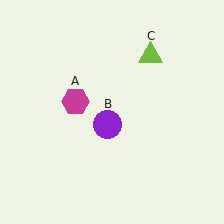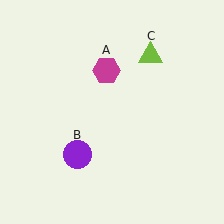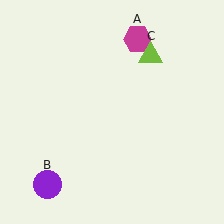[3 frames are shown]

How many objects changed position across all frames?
2 objects changed position: magenta hexagon (object A), purple circle (object B).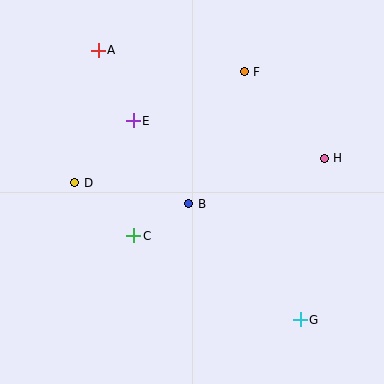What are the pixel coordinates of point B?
Point B is at (189, 204).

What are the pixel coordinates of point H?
Point H is at (324, 158).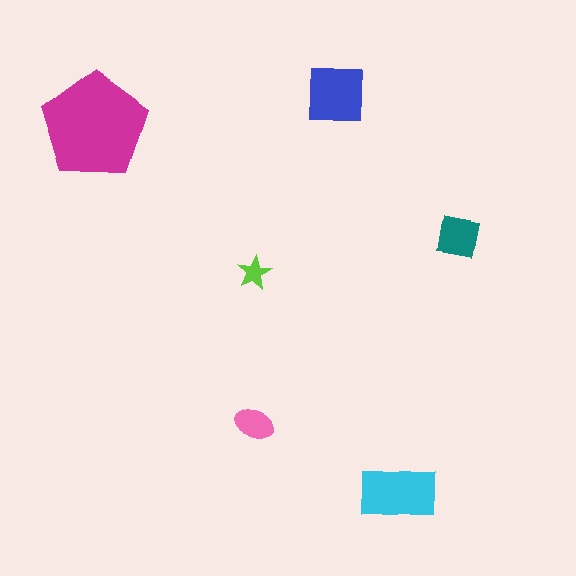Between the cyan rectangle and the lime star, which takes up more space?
The cyan rectangle.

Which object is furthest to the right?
The teal square is rightmost.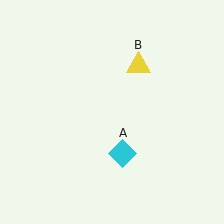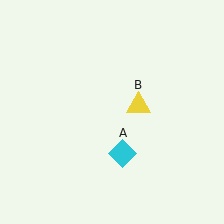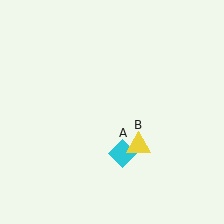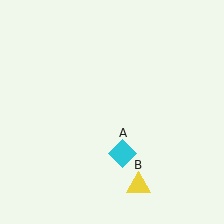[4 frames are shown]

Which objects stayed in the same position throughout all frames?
Cyan diamond (object A) remained stationary.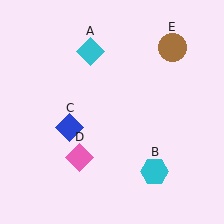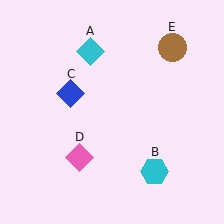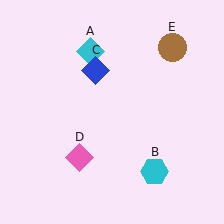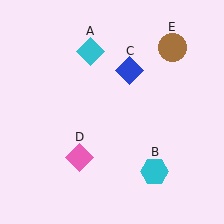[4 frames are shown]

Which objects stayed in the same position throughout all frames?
Cyan diamond (object A) and cyan hexagon (object B) and pink diamond (object D) and brown circle (object E) remained stationary.